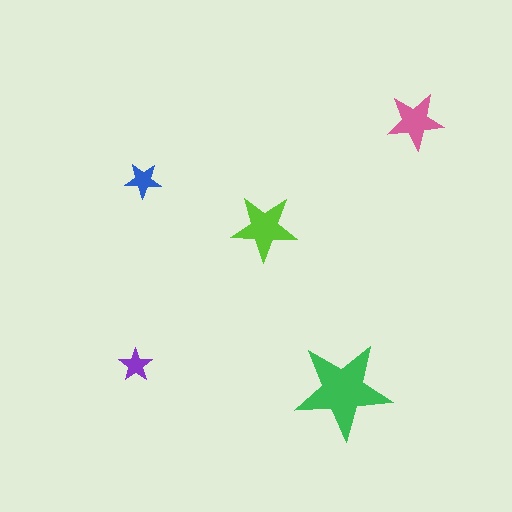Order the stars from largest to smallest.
the green one, the lime one, the pink one, the blue one, the purple one.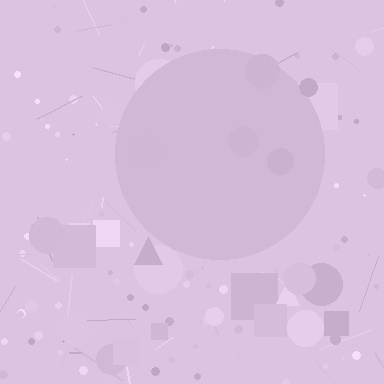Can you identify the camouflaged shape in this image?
The camouflaged shape is a circle.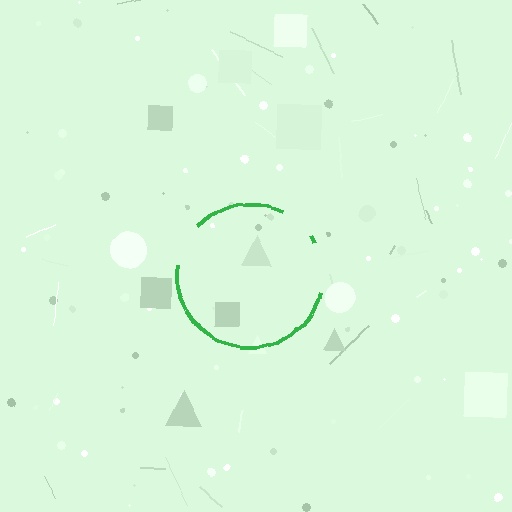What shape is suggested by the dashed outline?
The dashed outline suggests a circle.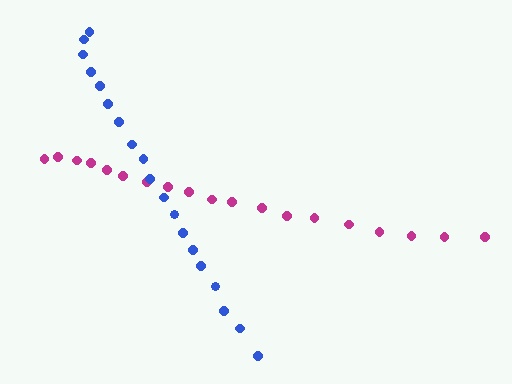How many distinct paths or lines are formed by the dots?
There are 2 distinct paths.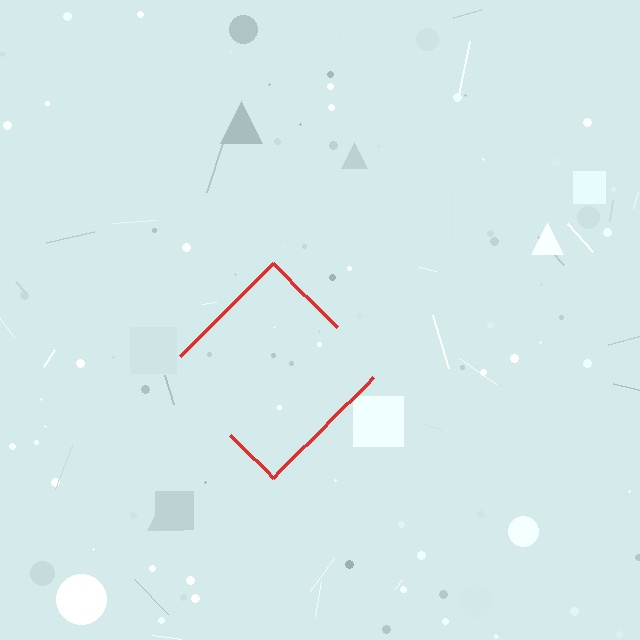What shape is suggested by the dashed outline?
The dashed outline suggests a diamond.